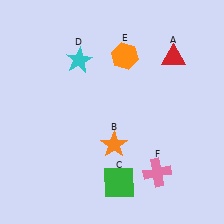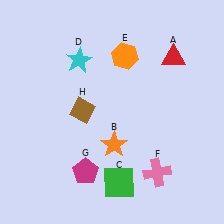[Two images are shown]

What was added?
A magenta pentagon (G), a brown diamond (H) were added in Image 2.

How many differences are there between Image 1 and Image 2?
There are 2 differences between the two images.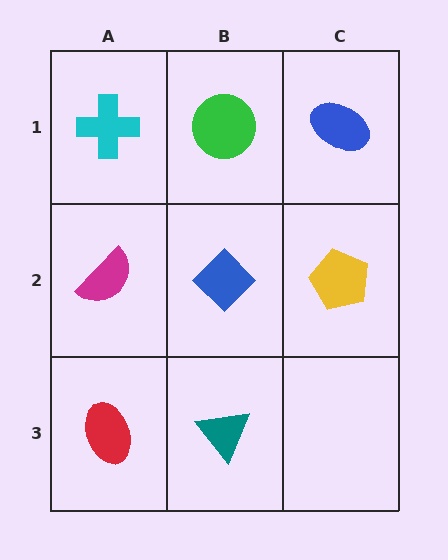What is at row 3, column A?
A red ellipse.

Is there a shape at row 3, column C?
No, that cell is empty.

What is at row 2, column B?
A blue diamond.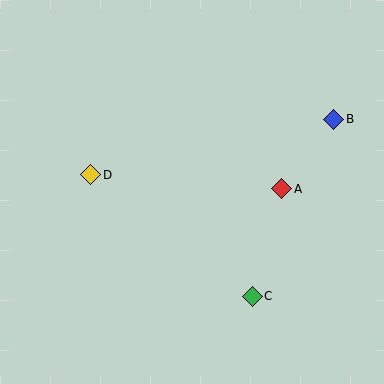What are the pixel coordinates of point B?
Point B is at (334, 119).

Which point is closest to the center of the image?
Point A at (282, 189) is closest to the center.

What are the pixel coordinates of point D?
Point D is at (91, 175).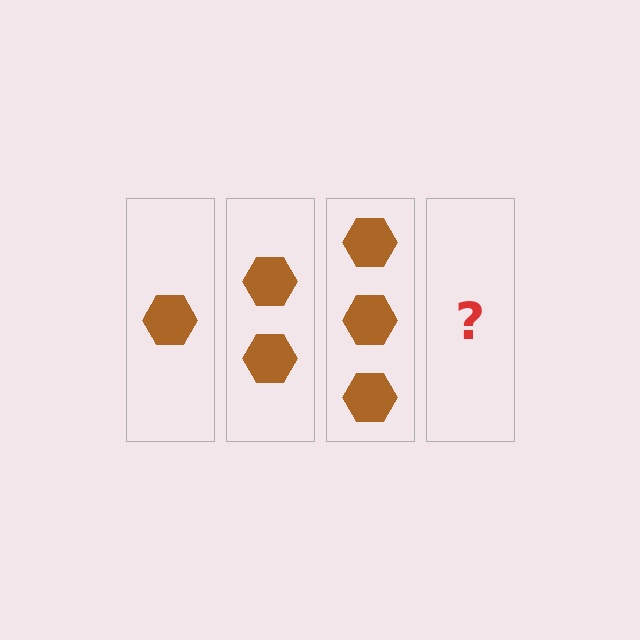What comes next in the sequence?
The next element should be 4 hexagons.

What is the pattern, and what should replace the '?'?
The pattern is that each step adds one more hexagon. The '?' should be 4 hexagons.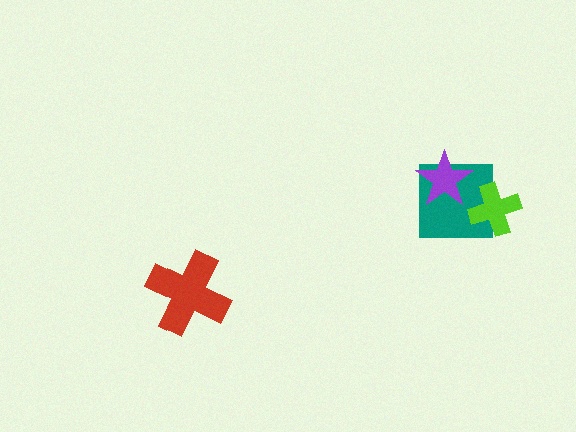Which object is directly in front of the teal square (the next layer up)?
The lime cross is directly in front of the teal square.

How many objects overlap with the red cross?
0 objects overlap with the red cross.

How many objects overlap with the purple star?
1 object overlaps with the purple star.